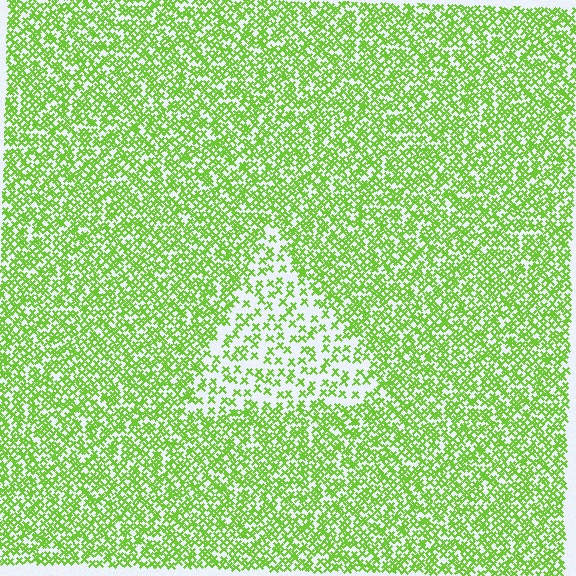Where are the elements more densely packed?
The elements are more densely packed outside the triangle boundary.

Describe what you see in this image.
The image contains small lime elements arranged at two different densities. A triangle-shaped region is visible where the elements are less densely packed than the surrounding area.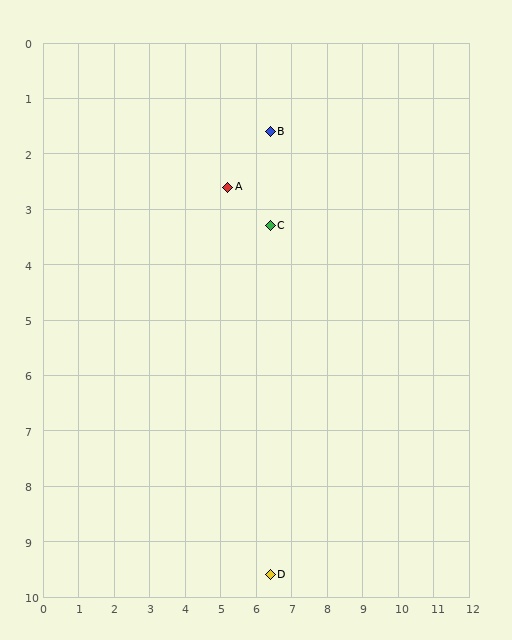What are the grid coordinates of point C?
Point C is at approximately (6.4, 3.3).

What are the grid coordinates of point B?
Point B is at approximately (6.4, 1.6).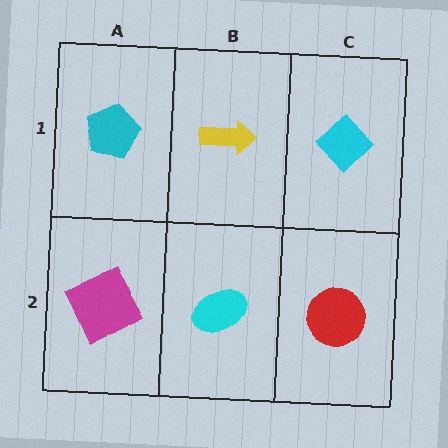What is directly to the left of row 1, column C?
A yellow arrow.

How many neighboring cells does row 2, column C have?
2.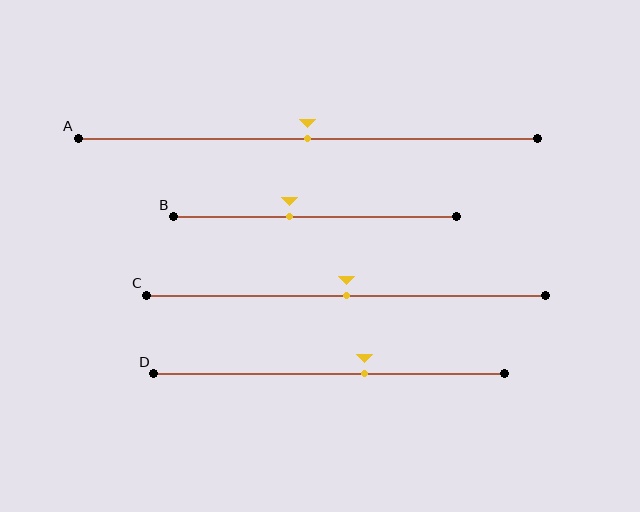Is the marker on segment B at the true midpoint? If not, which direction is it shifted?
No, the marker on segment B is shifted to the left by about 9% of the segment length.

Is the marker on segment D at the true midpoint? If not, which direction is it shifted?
No, the marker on segment D is shifted to the right by about 10% of the segment length.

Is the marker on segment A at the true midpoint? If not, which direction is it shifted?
Yes, the marker on segment A is at the true midpoint.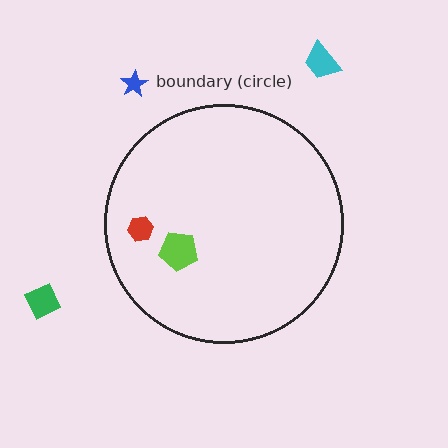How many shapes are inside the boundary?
2 inside, 3 outside.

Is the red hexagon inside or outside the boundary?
Inside.